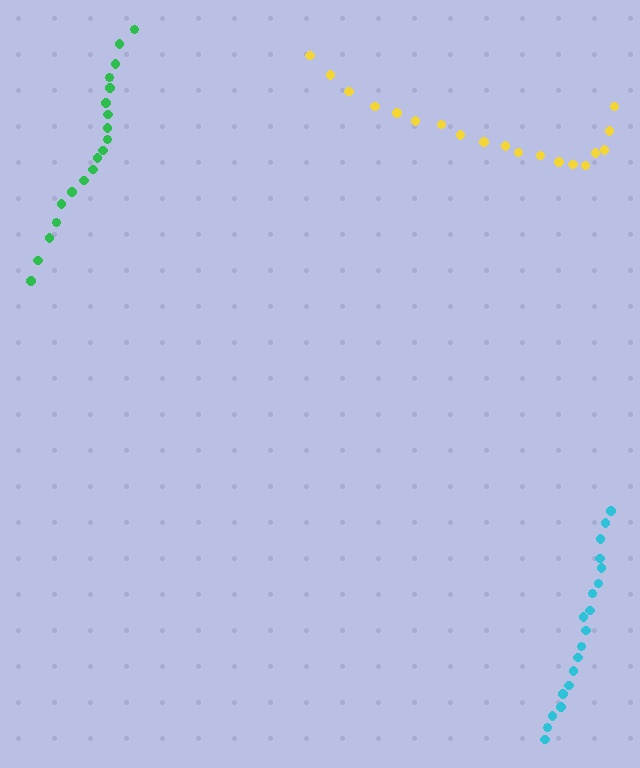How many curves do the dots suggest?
There are 3 distinct paths.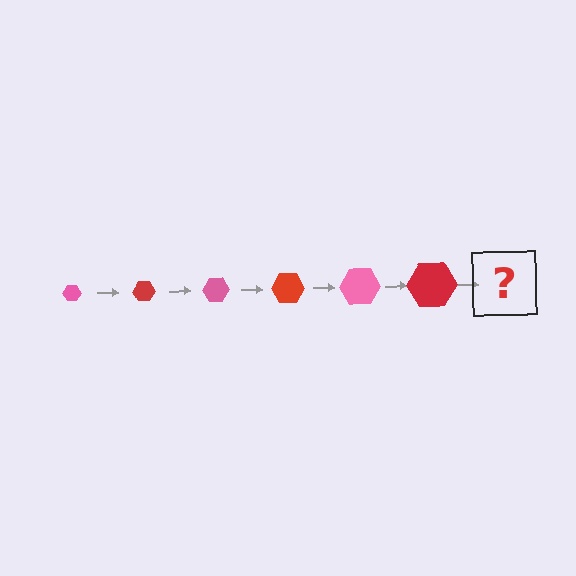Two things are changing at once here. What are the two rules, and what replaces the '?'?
The two rules are that the hexagon grows larger each step and the color cycles through pink and red. The '?' should be a pink hexagon, larger than the previous one.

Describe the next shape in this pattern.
It should be a pink hexagon, larger than the previous one.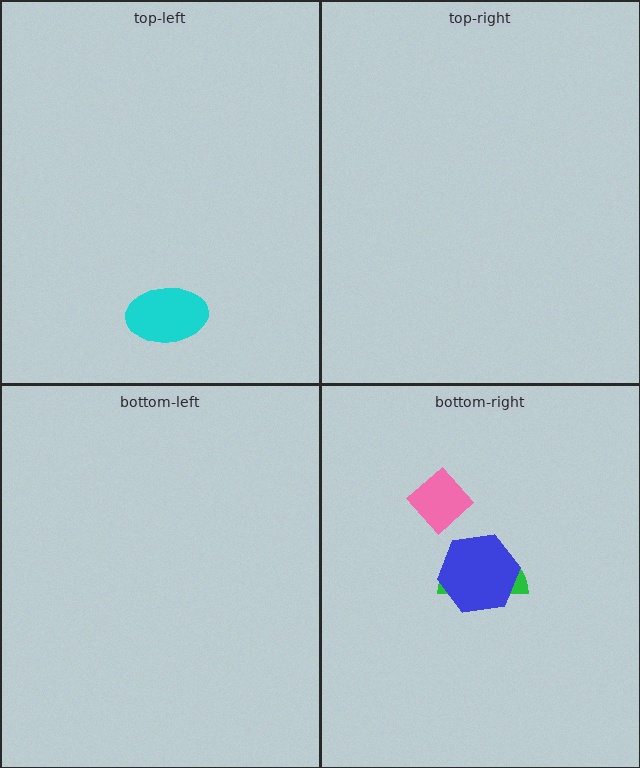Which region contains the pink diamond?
The bottom-right region.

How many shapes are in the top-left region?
1.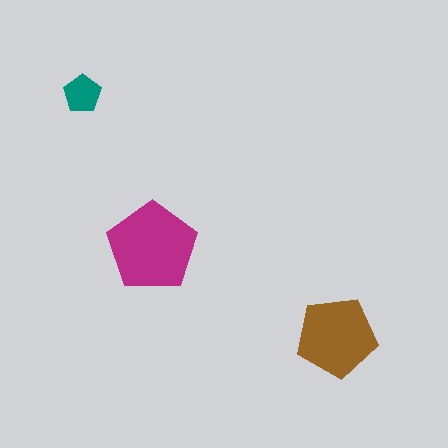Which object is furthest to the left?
The teal pentagon is leftmost.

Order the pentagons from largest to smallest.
the magenta one, the brown one, the teal one.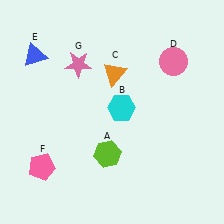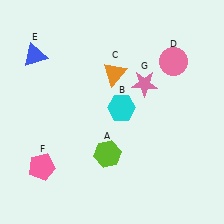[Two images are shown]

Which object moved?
The pink star (G) moved right.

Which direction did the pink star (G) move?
The pink star (G) moved right.